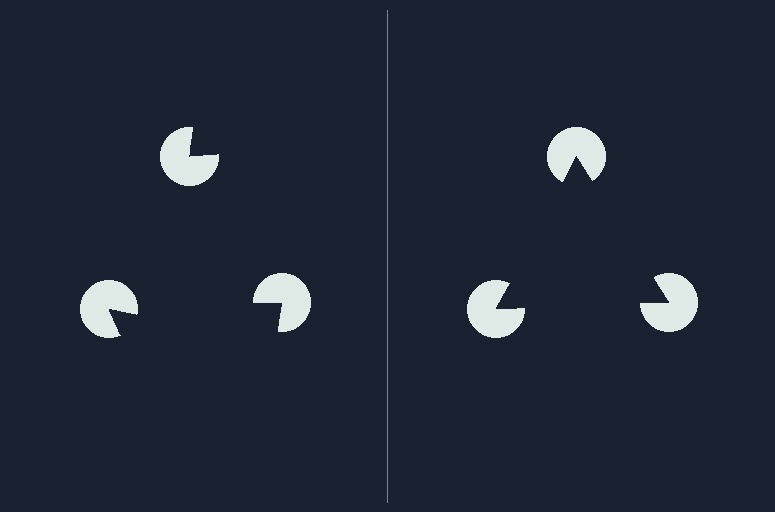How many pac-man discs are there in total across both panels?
6 — 3 on each side.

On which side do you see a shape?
An illusory triangle appears on the right side. On the left side the wedge cuts are rotated, so no coherent shape forms.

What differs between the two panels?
The pac-man discs are positioned identically on both sides; only the wedge orientations differ. On the right they align to a triangle; on the left they are misaligned.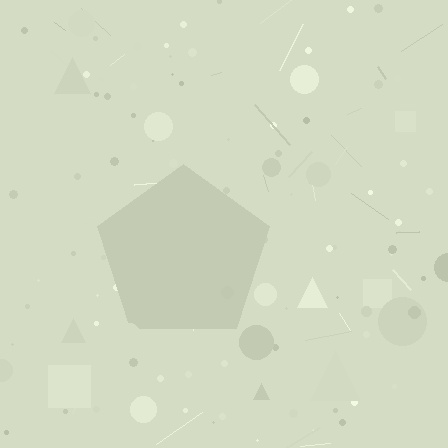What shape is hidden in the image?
A pentagon is hidden in the image.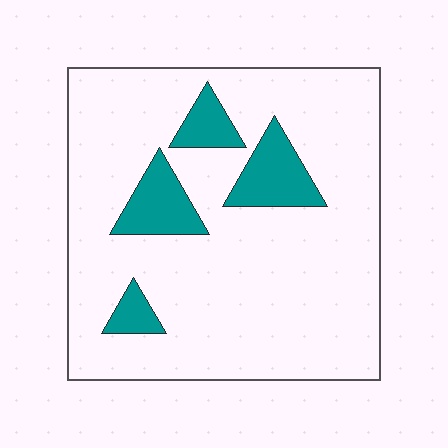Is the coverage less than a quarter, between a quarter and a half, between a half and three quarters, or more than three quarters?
Less than a quarter.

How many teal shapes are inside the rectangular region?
4.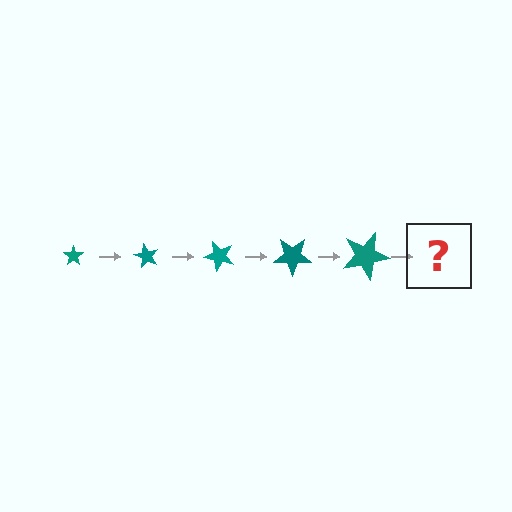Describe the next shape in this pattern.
It should be a star, larger than the previous one and rotated 300 degrees from the start.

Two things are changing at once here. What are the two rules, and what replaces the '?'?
The two rules are that the star grows larger each step and it rotates 60 degrees each step. The '?' should be a star, larger than the previous one and rotated 300 degrees from the start.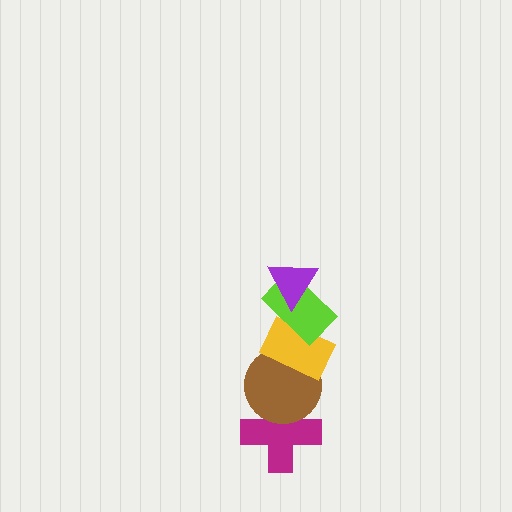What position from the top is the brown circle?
The brown circle is 4th from the top.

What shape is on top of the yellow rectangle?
The lime rectangle is on top of the yellow rectangle.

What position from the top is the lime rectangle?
The lime rectangle is 2nd from the top.